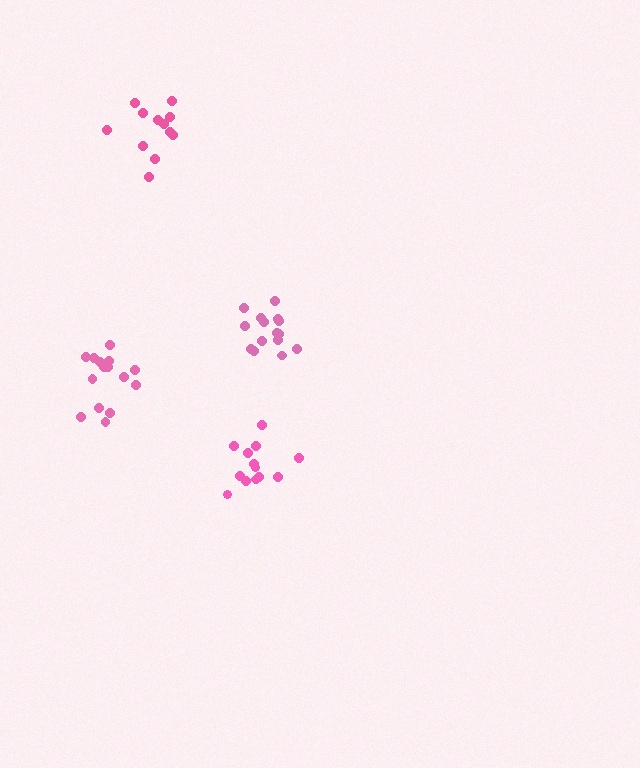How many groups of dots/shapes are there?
There are 4 groups.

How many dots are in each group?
Group 1: 13 dots, Group 2: 15 dots, Group 3: 16 dots, Group 4: 12 dots (56 total).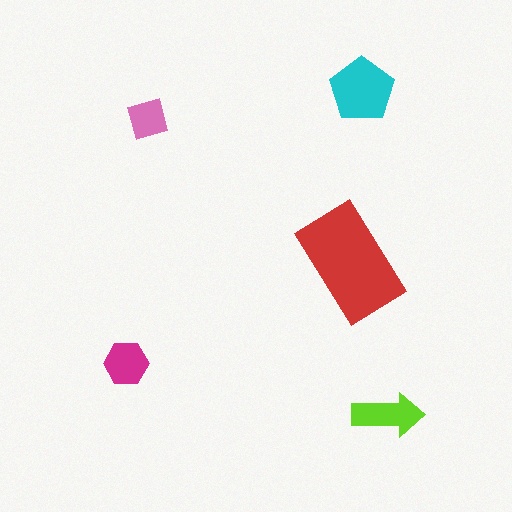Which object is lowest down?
The lime arrow is bottommost.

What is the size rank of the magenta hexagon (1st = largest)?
4th.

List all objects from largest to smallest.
The red rectangle, the cyan pentagon, the lime arrow, the magenta hexagon, the pink diamond.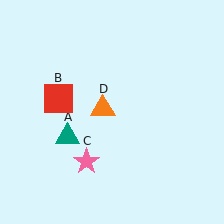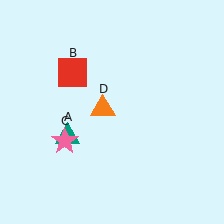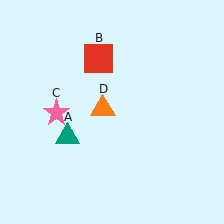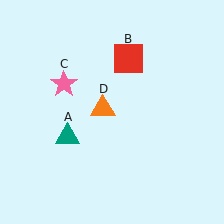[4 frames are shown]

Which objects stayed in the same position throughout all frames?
Teal triangle (object A) and orange triangle (object D) remained stationary.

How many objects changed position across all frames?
2 objects changed position: red square (object B), pink star (object C).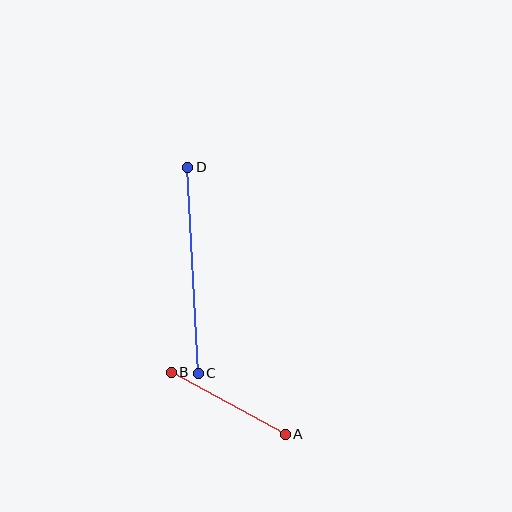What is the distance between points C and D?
The distance is approximately 206 pixels.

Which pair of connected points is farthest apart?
Points C and D are farthest apart.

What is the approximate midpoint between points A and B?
The midpoint is at approximately (228, 403) pixels.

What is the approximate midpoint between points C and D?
The midpoint is at approximately (193, 270) pixels.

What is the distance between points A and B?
The distance is approximately 130 pixels.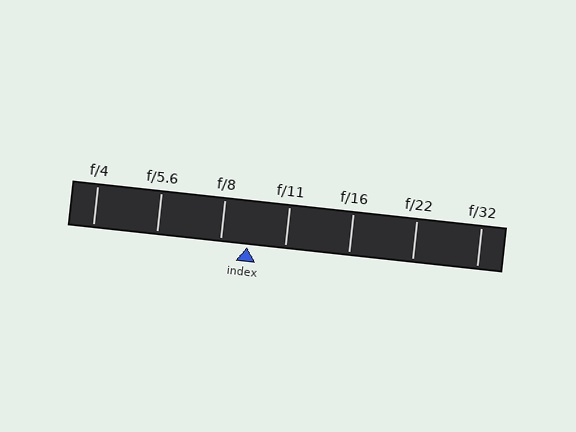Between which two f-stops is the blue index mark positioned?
The index mark is between f/8 and f/11.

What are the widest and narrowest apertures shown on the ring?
The widest aperture shown is f/4 and the narrowest is f/32.